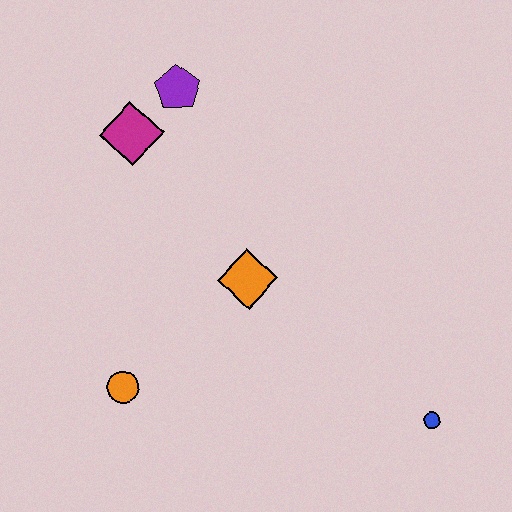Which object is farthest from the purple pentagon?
The blue circle is farthest from the purple pentagon.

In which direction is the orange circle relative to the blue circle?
The orange circle is to the left of the blue circle.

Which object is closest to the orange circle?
The orange diamond is closest to the orange circle.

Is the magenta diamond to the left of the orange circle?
No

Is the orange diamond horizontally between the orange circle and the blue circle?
Yes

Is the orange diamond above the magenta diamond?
No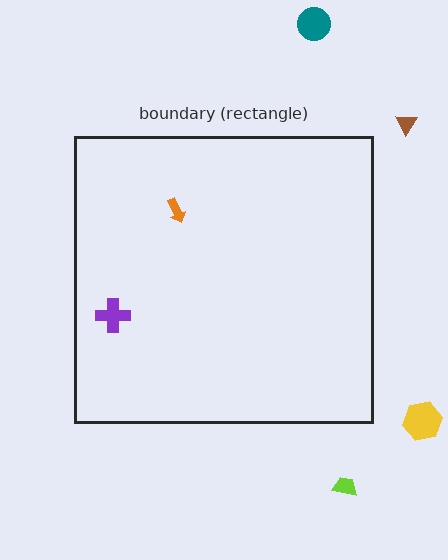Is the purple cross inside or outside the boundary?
Inside.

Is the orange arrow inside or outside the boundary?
Inside.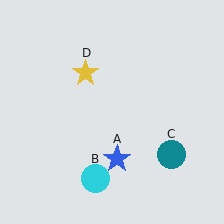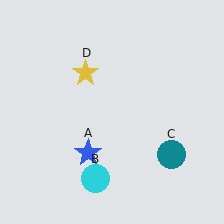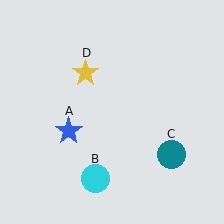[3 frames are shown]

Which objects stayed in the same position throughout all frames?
Cyan circle (object B) and teal circle (object C) and yellow star (object D) remained stationary.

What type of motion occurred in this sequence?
The blue star (object A) rotated clockwise around the center of the scene.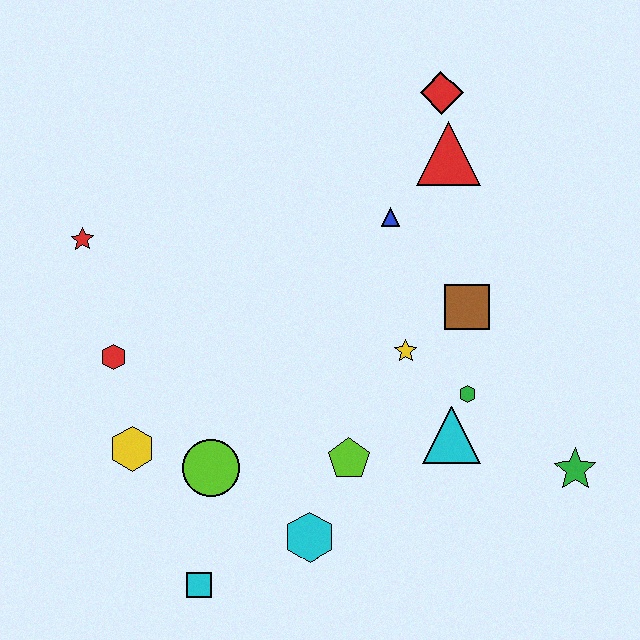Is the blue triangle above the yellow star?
Yes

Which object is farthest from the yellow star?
The red star is farthest from the yellow star.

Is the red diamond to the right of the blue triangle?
Yes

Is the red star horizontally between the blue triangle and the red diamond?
No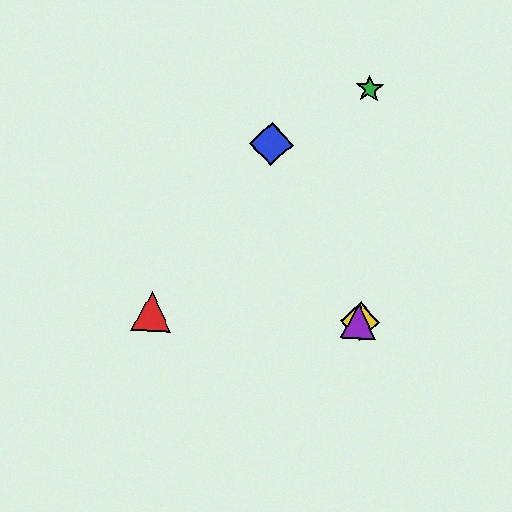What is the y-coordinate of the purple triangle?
The purple triangle is at y≈322.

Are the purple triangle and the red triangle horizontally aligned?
Yes, both are at y≈322.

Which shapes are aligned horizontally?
The red triangle, the yellow diamond, the purple triangle are aligned horizontally.